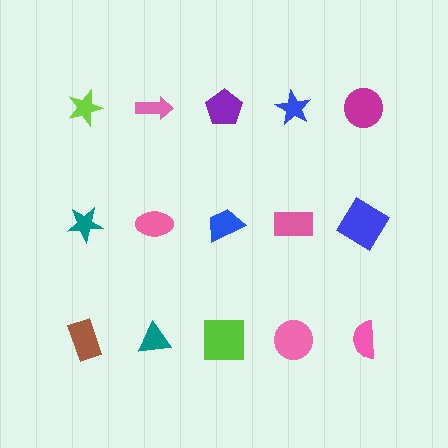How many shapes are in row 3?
5 shapes.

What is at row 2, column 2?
A pink ellipse.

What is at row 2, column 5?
A blue diamond.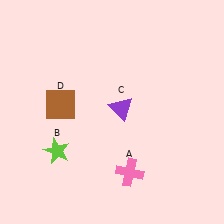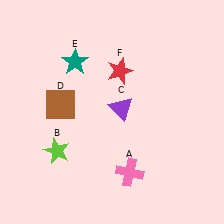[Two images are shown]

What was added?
A teal star (E), a red star (F) were added in Image 2.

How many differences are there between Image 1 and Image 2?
There are 2 differences between the two images.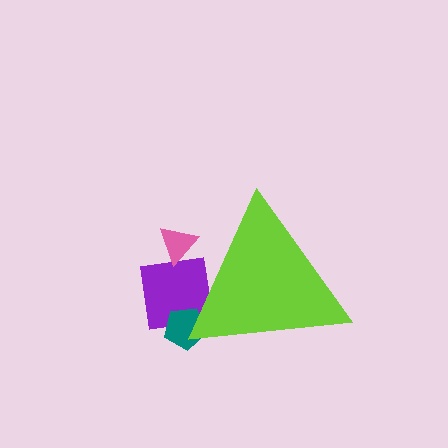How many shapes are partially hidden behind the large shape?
3 shapes are partially hidden.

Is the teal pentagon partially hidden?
Yes, the teal pentagon is partially hidden behind the lime triangle.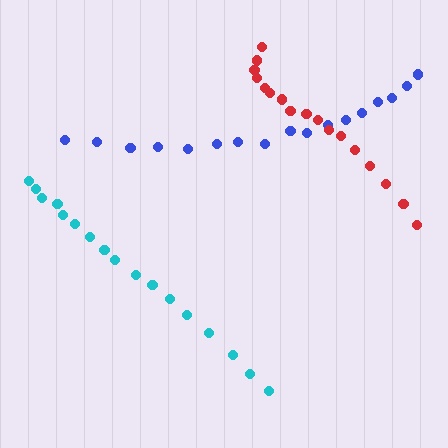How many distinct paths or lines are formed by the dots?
There are 3 distinct paths.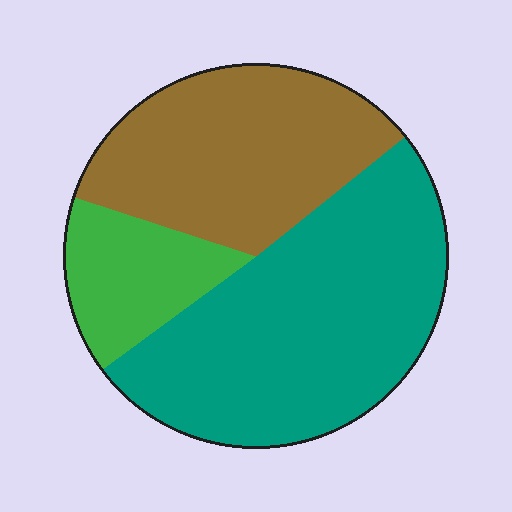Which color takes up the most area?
Teal, at roughly 50%.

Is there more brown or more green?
Brown.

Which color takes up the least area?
Green, at roughly 15%.